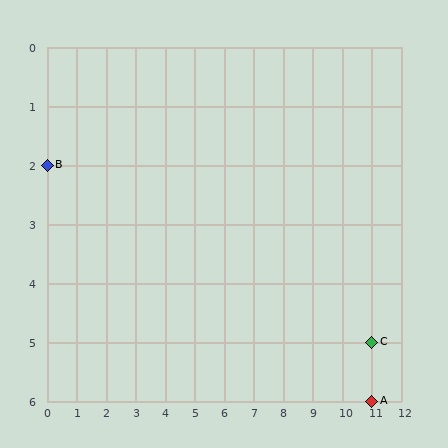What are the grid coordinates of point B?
Point B is at grid coordinates (0, 2).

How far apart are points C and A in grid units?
Points C and A are 1 row apart.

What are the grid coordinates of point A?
Point A is at grid coordinates (11, 6).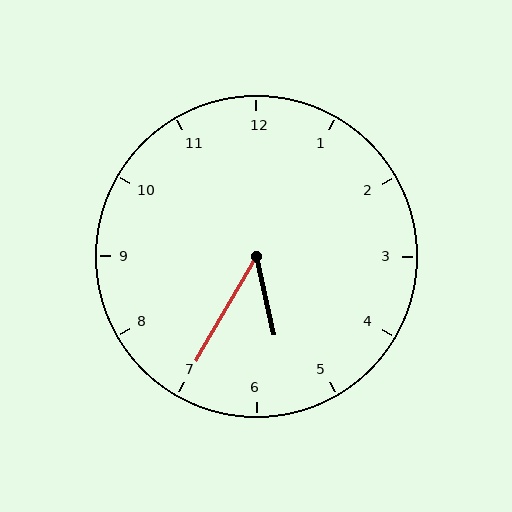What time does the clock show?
5:35.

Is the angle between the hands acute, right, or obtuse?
It is acute.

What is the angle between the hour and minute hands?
Approximately 42 degrees.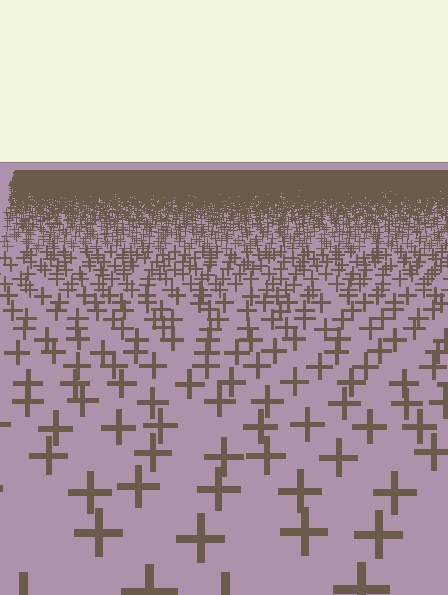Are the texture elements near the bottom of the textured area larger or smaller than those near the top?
Larger. Near the bottom, elements are closer to the viewer and appear at a bigger on-screen size.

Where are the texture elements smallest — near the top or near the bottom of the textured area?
Near the top.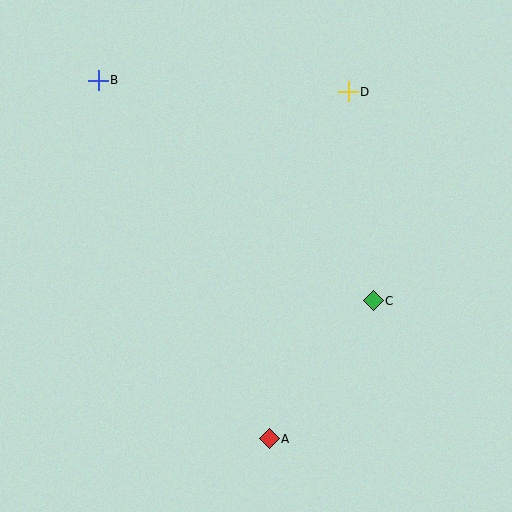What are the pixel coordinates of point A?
Point A is at (269, 439).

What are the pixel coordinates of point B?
Point B is at (98, 80).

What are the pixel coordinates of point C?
Point C is at (373, 301).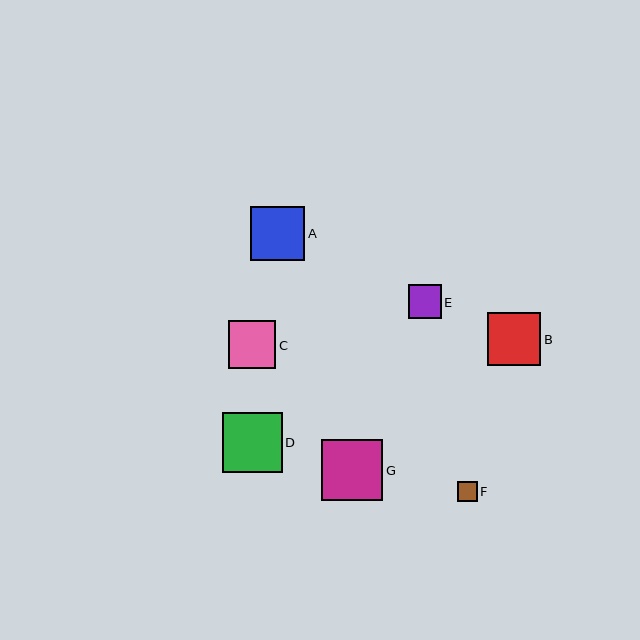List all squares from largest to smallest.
From largest to smallest: G, D, A, B, C, E, F.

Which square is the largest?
Square G is the largest with a size of approximately 61 pixels.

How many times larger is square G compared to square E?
Square G is approximately 1.8 times the size of square E.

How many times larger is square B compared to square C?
Square B is approximately 1.1 times the size of square C.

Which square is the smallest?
Square F is the smallest with a size of approximately 20 pixels.